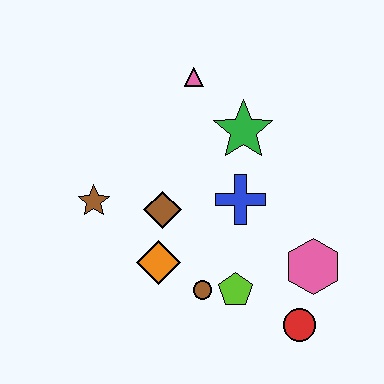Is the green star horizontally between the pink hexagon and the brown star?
Yes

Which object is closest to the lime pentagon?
The brown circle is closest to the lime pentagon.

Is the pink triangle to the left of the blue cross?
Yes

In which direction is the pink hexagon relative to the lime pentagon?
The pink hexagon is to the right of the lime pentagon.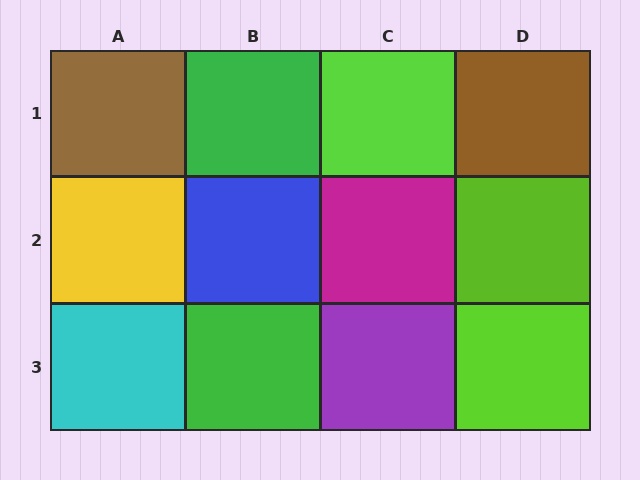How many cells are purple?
1 cell is purple.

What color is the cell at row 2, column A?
Yellow.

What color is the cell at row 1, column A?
Brown.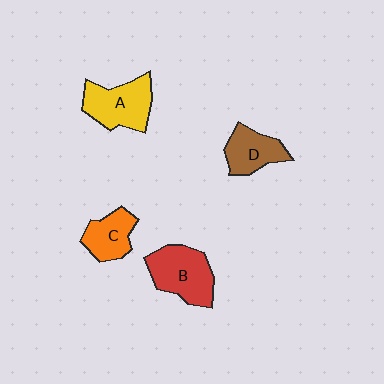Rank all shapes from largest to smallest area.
From largest to smallest: B (red), A (yellow), D (brown), C (orange).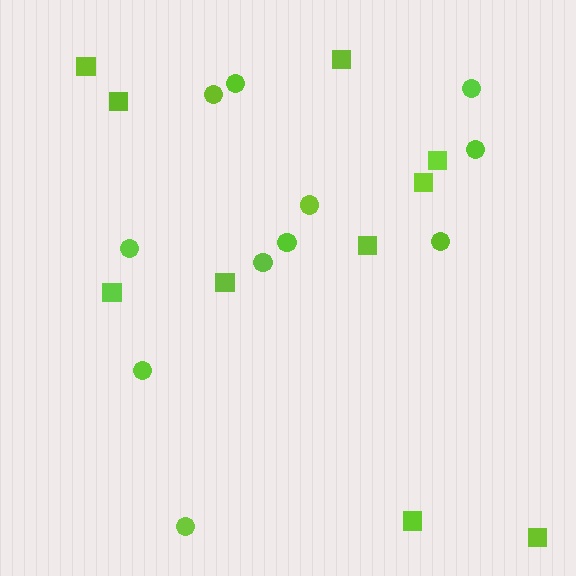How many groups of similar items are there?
There are 2 groups: one group of circles (11) and one group of squares (10).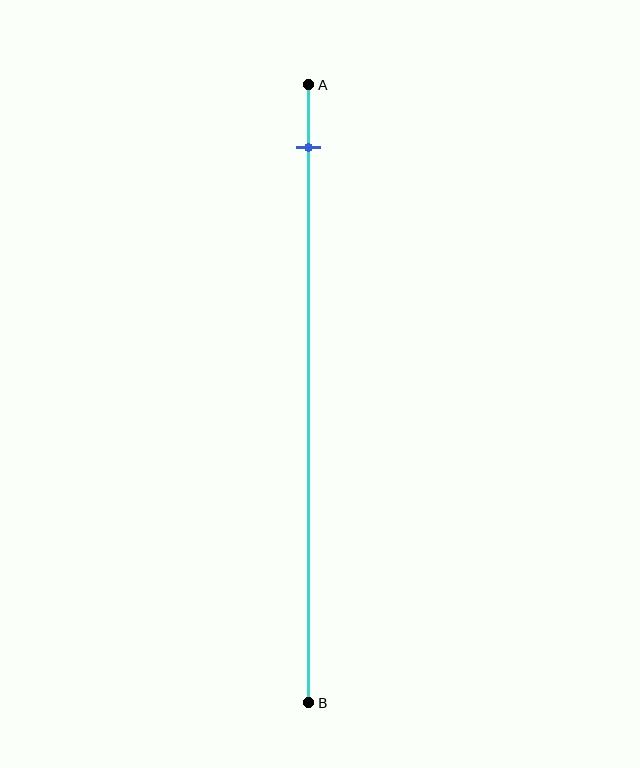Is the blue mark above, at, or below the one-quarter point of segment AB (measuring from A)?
The blue mark is above the one-quarter point of segment AB.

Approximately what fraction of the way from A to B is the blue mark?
The blue mark is approximately 10% of the way from A to B.